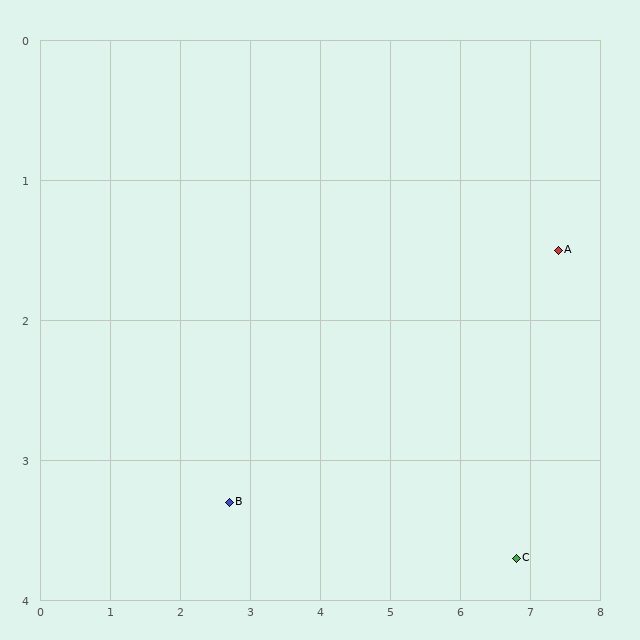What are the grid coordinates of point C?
Point C is at approximately (6.8, 3.7).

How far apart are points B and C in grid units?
Points B and C are about 4.1 grid units apart.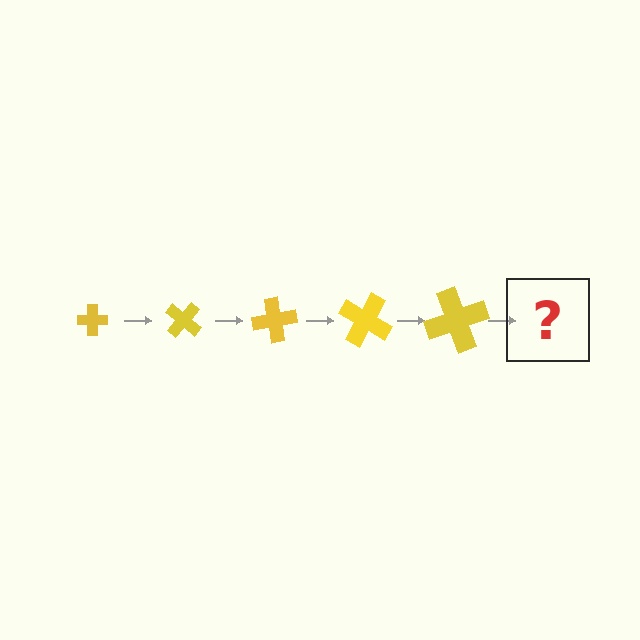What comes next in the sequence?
The next element should be a cross, larger than the previous one and rotated 200 degrees from the start.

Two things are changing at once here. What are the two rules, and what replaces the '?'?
The two rules are that the cross grows larger each step and it rotates 40 degrees each step. The '?' should be a cross, larger than the previous one and rotated 200 degrees from the start.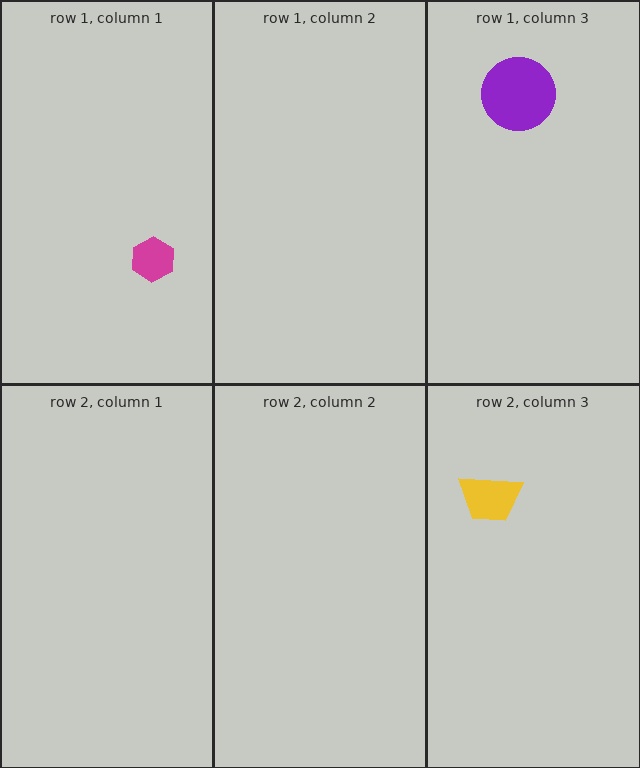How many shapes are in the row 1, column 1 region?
1.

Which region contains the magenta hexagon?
The row 1, column 1 region.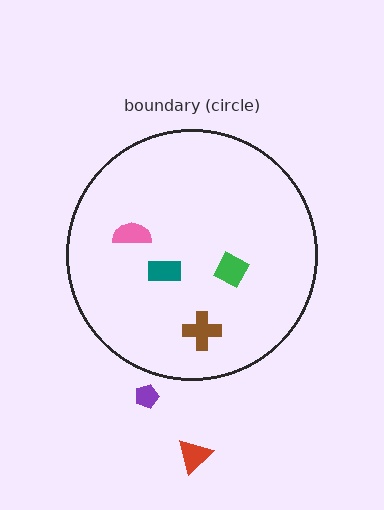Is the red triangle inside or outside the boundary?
Outside.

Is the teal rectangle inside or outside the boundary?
Inside.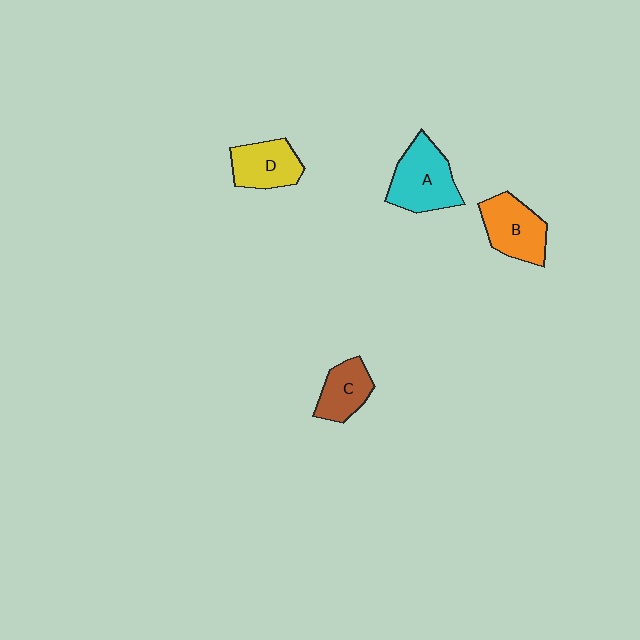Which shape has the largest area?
Shape A (cyan).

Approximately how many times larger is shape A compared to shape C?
Approximately 1.5 times.